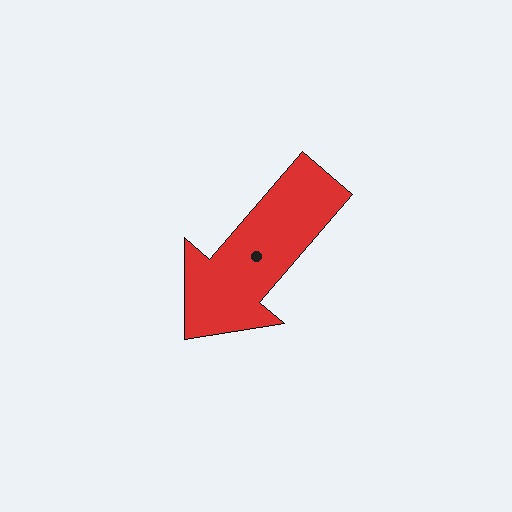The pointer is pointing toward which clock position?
Roughly 7 o'clock.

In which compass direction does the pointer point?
Southwest.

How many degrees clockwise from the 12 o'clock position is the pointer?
Approximately 221 degrees.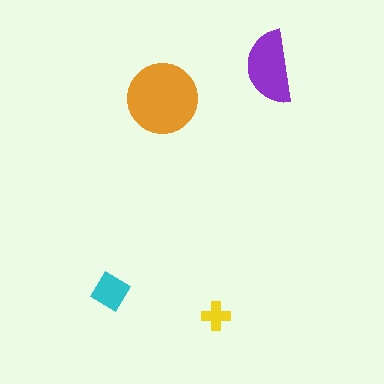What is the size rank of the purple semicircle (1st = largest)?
2nd.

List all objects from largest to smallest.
The orange circle, the purple semicircle, the cyan diamond, the yellow cross.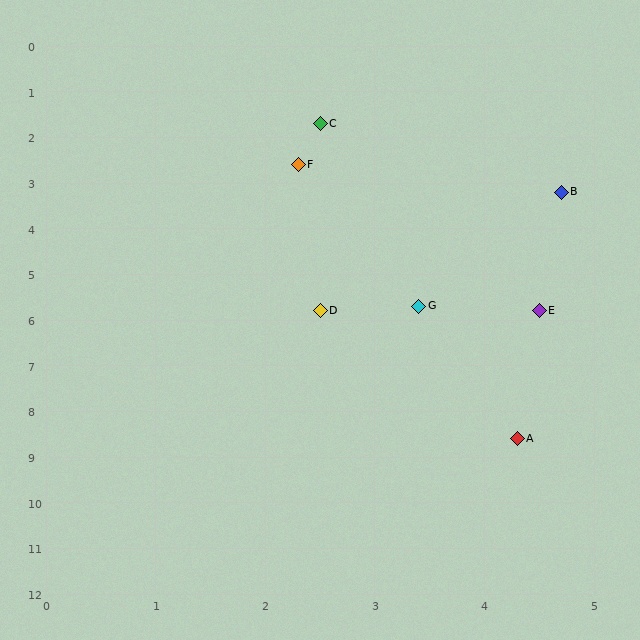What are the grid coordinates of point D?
Point D is at approximately (2.5, 5.8).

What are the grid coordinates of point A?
Point A is at approximately (4.3, 8.6).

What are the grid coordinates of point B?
Point B is at approximately (4.7, 3.2).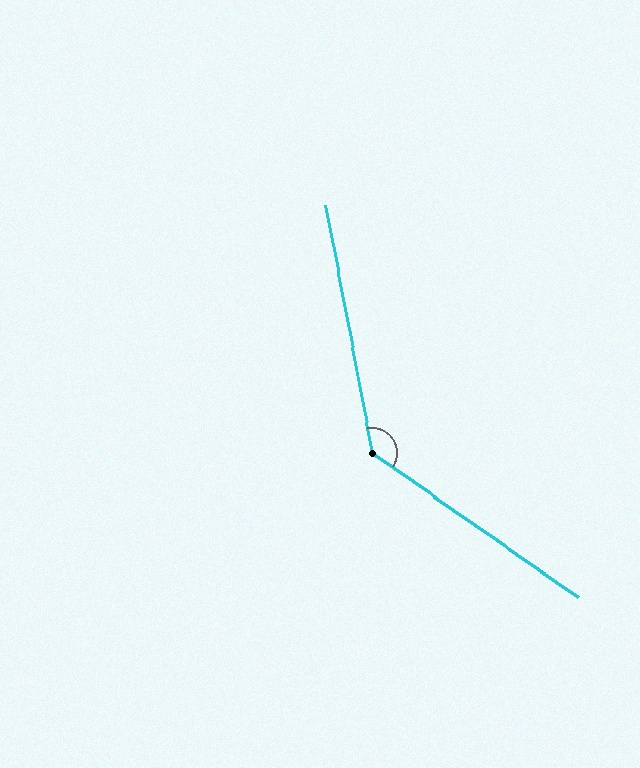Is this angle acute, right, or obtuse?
It is obtuse.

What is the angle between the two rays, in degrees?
Approximately 136 degrees.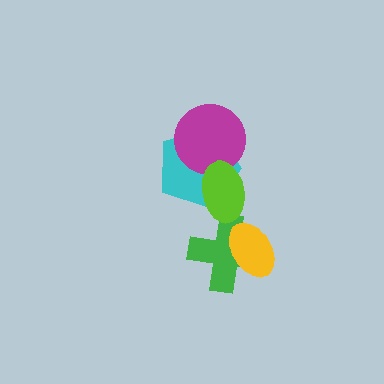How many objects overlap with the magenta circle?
2 objects overlap with the magenta circle.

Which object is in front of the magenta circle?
The lime ellipse is in front of the magenta circle.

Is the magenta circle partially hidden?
Yes, it is partially covered by another shape.